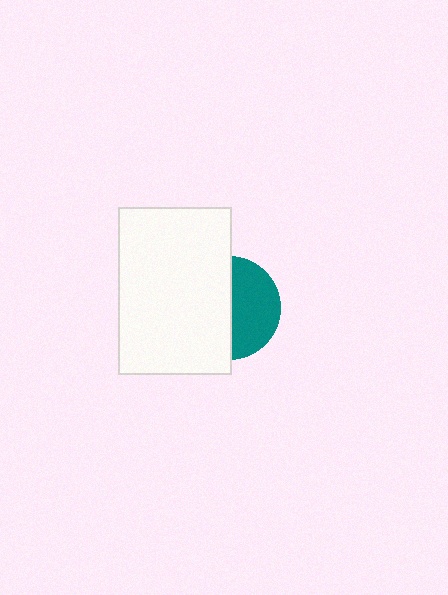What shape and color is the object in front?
The object in front is a white rectangle.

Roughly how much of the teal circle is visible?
About half of it is visible (roughly 47%).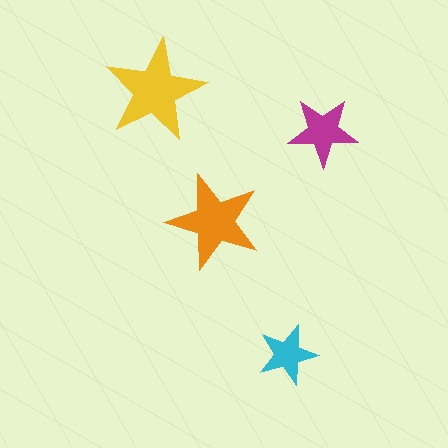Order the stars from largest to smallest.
the yellow one, the orange one, the magenta one, the cyan one.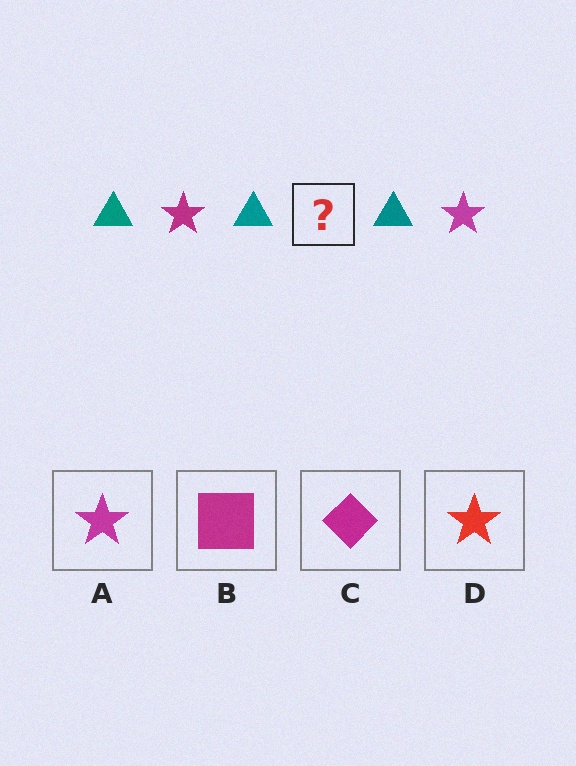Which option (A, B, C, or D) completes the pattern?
A.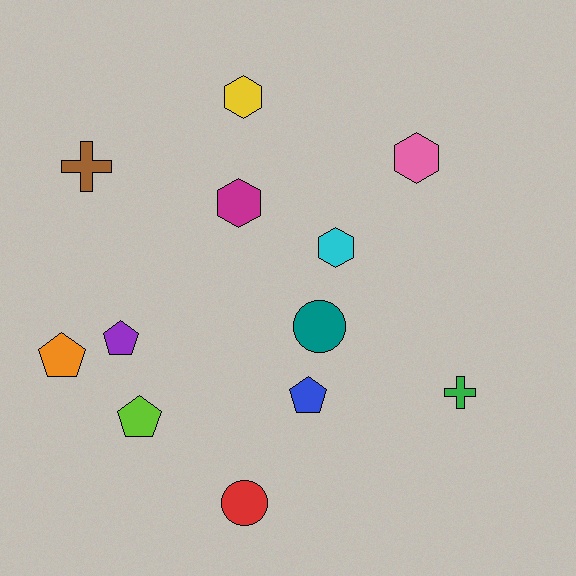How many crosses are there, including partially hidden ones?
There are 2 crosses.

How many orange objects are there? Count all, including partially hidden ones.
There is 1 orange object.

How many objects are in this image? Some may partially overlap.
There are 12 objects.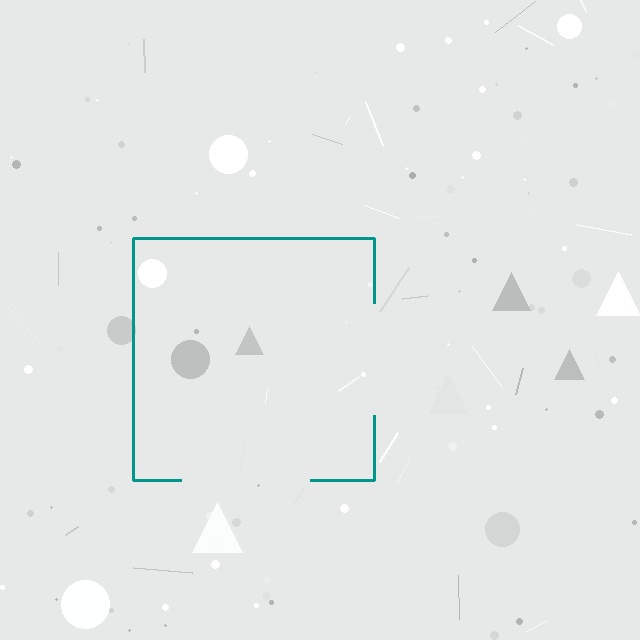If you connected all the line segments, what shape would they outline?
They would outline a square.